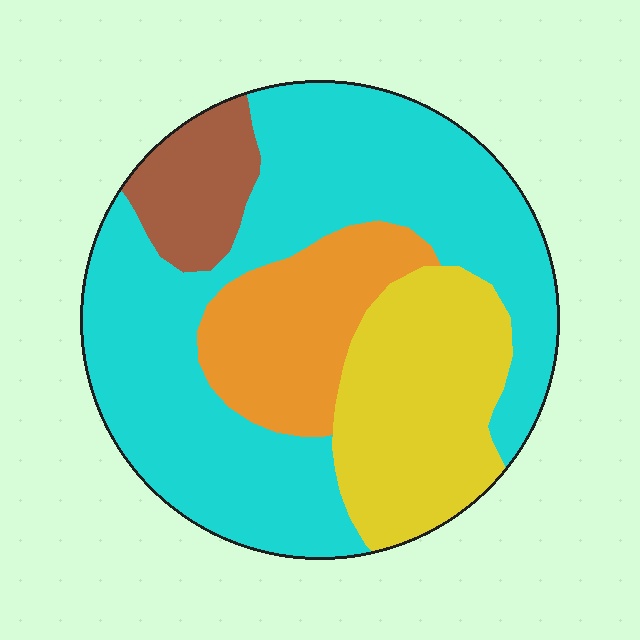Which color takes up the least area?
Brown, at roughly 10%.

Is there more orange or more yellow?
Yellow.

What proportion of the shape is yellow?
Yellow covers around 20% of the shape.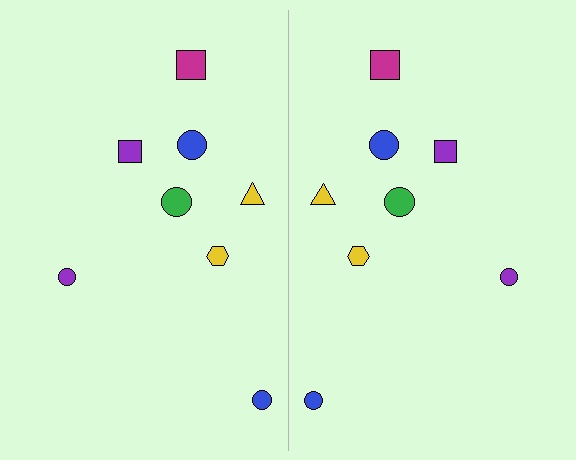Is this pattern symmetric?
Yes, this pattern has bilateral (reflection) symmetry.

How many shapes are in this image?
There are 16 shapes in this image.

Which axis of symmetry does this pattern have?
The pattern has a vertical axis of symmetry running through the center of the image.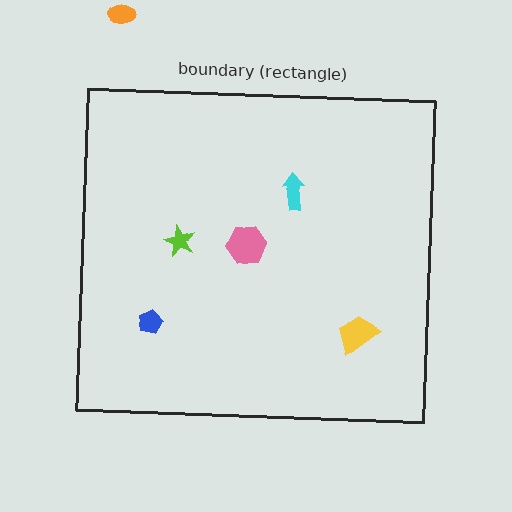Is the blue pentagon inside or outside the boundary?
Inside.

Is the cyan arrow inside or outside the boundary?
Inside.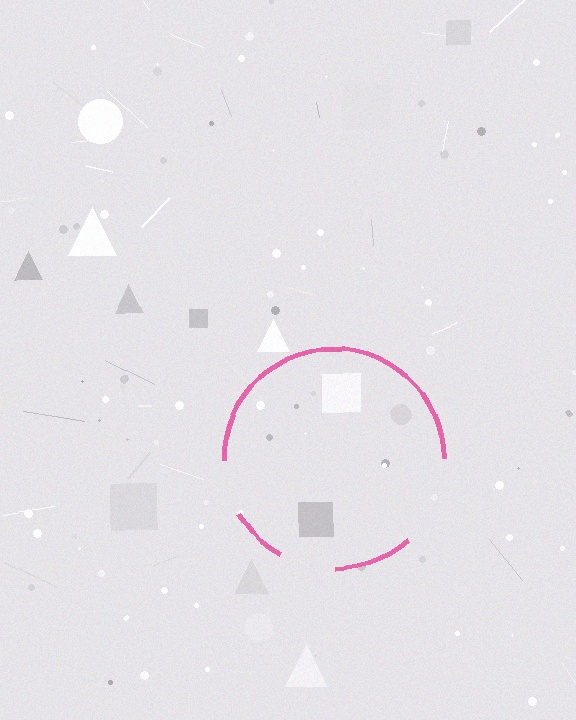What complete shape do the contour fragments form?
The contour fragments form a circle.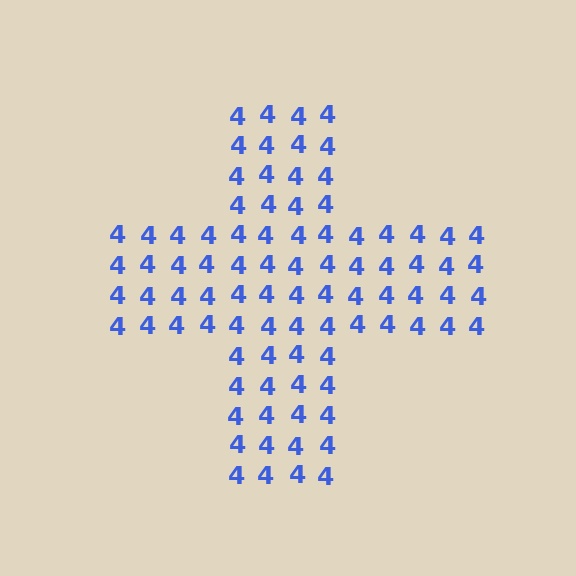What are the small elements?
The small elements are digit 4's.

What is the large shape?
The large shape is a cross.